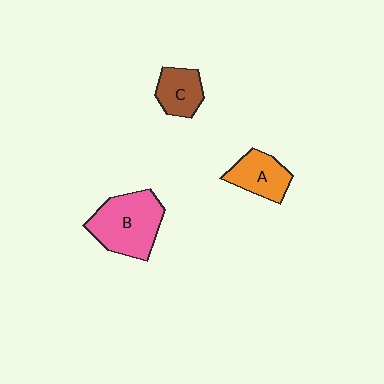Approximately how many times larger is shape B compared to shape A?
Approximately 1.7 times.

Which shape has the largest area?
Shape B (pink).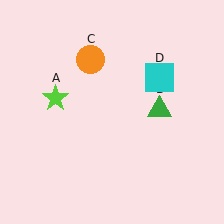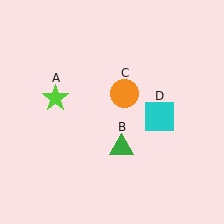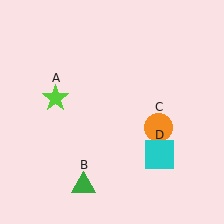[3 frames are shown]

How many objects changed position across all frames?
3 objects changed position: green triangle (object B), orange circle (object C), cyan square (object D).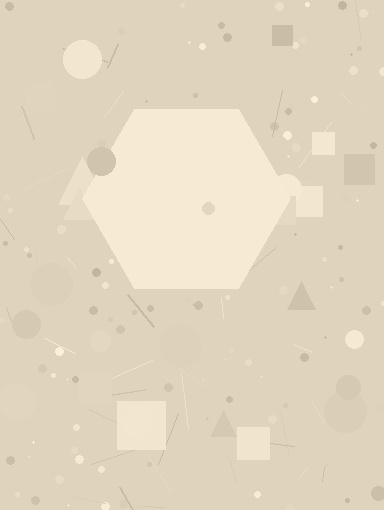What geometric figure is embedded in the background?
A hexagon is embedded in the background.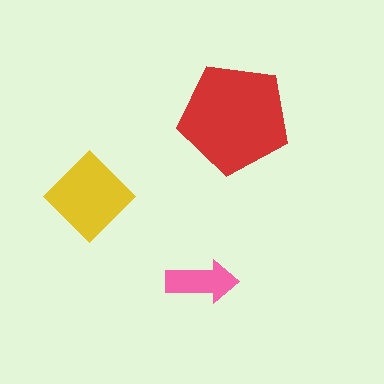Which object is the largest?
The red pentagon.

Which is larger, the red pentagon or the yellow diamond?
The red pentagon.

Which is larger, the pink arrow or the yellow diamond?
The yellow diamond.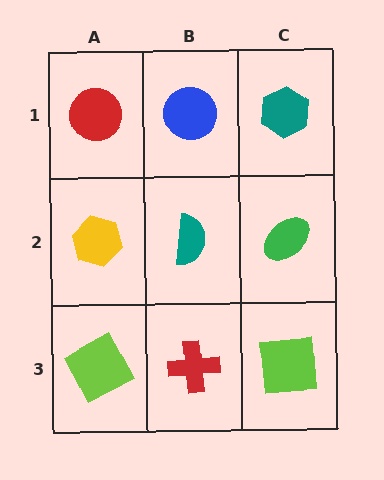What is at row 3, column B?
A red cross.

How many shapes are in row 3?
3 shapes.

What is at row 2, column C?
A green ellipse.